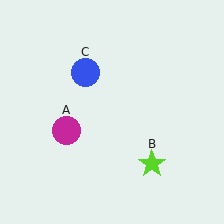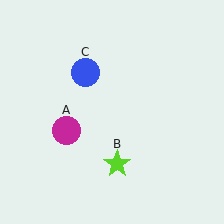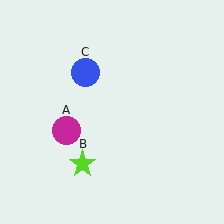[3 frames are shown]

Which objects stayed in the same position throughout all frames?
Magenta circle (object A) and blue circle (object C) remained stationary.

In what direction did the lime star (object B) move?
The lime star (object B) moved left.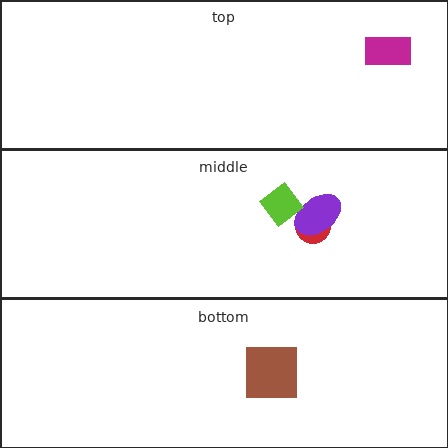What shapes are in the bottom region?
The brown square.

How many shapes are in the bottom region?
1.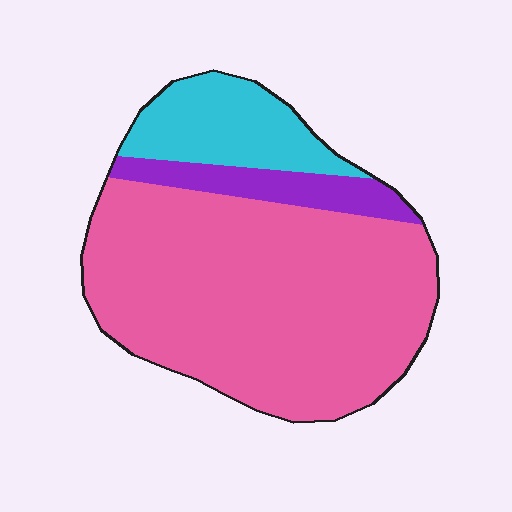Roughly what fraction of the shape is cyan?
Cyan takes up less than a quarter of the shape.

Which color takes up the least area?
Purple, at roughly 10%.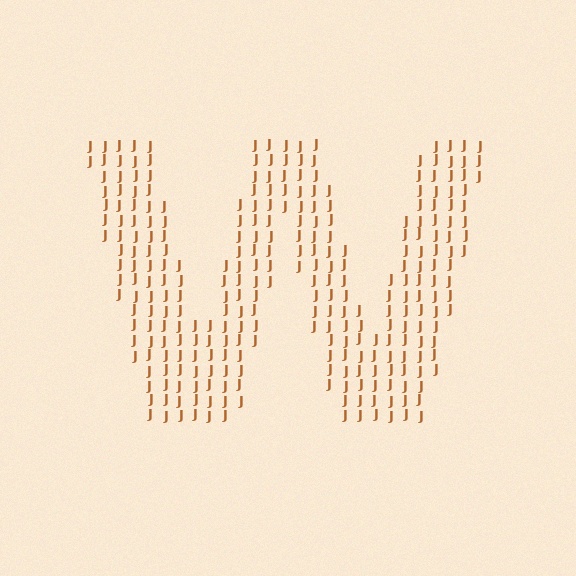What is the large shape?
The large shape is the letter W.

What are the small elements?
The small elements are letter J's.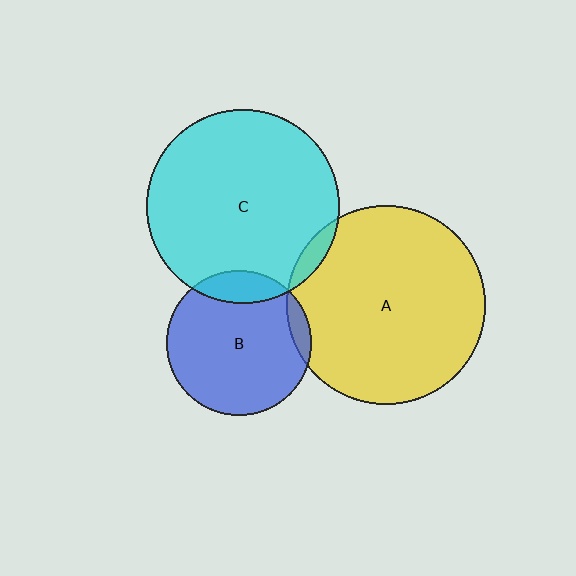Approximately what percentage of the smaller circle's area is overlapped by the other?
Approximately 15%.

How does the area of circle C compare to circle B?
Approximately 1.8 times.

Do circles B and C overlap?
Yes.